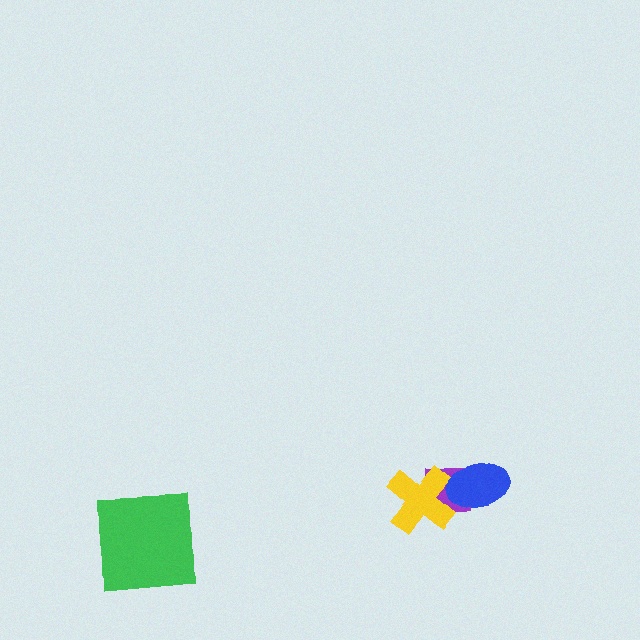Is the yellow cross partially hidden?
No, no other shape covers it.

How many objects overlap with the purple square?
2 objects overlap with the purple square.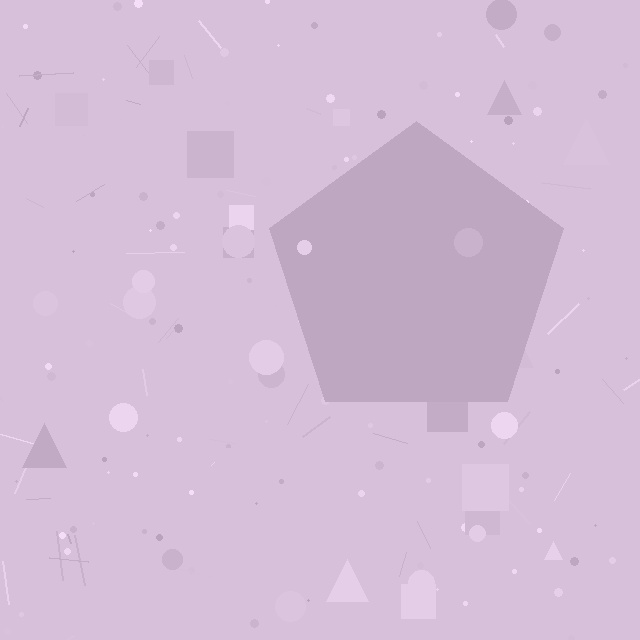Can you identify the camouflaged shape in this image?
The camouflaged shape is a pentagon.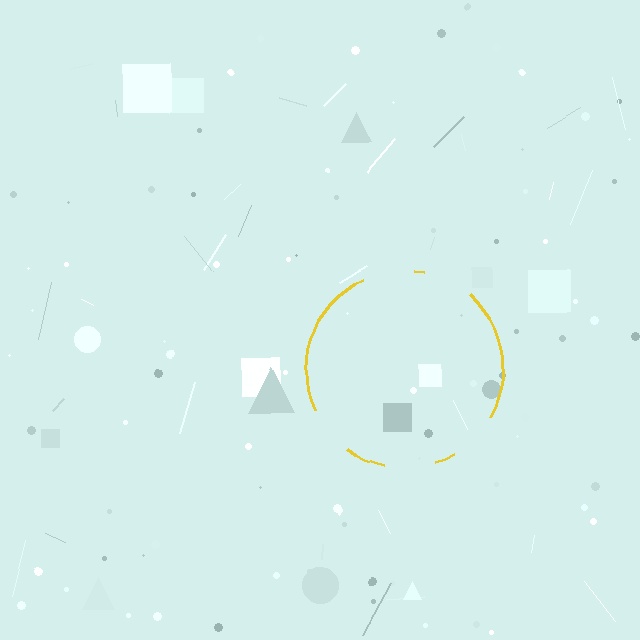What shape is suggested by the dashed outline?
The dashed outline suggests a circle.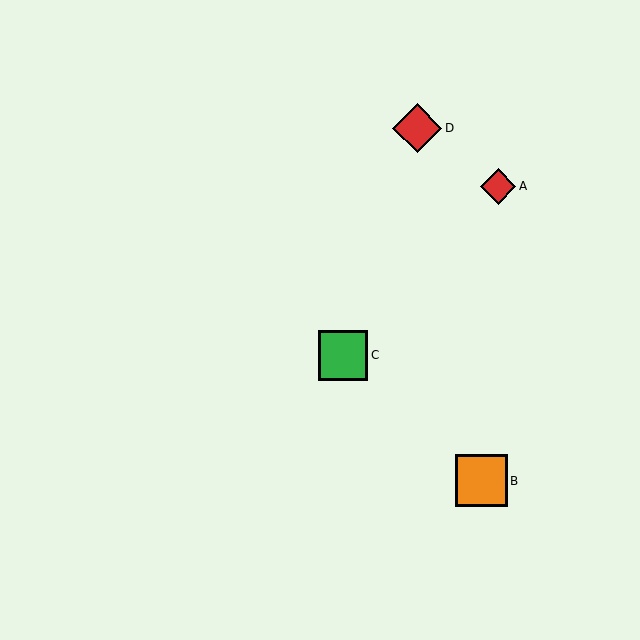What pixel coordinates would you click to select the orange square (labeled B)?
Click at (481, 481) to select the orange square B.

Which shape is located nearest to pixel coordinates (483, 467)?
The orange square (labeled B) at (481, 481) is nearest to that location.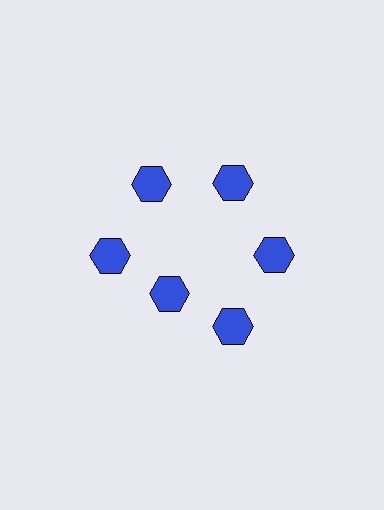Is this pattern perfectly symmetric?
No. The 6 blue hexagons are arranged in a ring, but one element near the 7 o'clock position is pulled inward toward the center, breaking the 6-fold rotational symmetry.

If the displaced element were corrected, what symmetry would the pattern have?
It would have 6-fold rotational symmetry — the pattern would map onto itself every 60 degrees.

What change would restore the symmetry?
The symmetry would be restored by moving it outward, back onto the ring so that all 6 hexagons sit at equal angles and equal distance from the center.